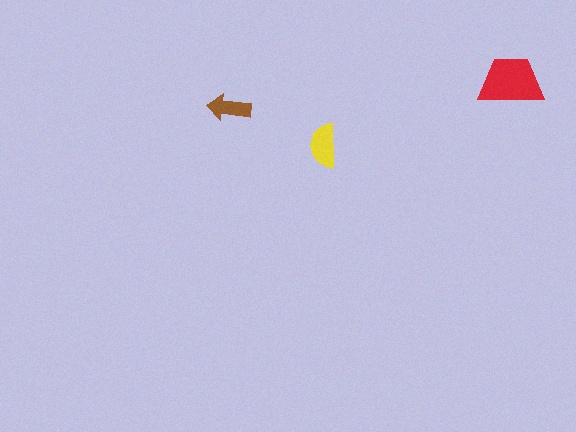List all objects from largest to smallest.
The red trapezoid, the yellow semicircle, the brown arrow.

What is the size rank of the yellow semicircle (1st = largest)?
2nd.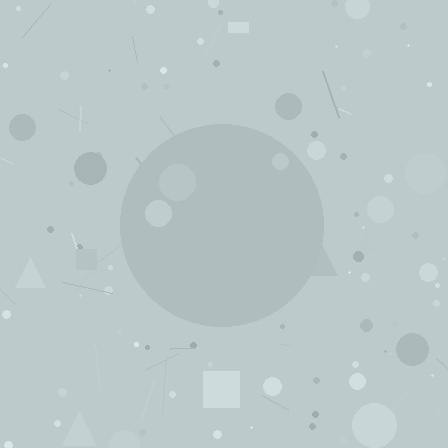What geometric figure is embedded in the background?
A circle is embedded in the background.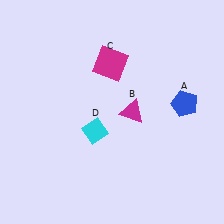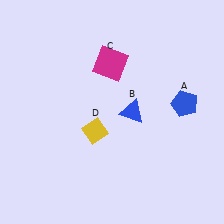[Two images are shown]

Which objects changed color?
B changed from magenta to blue. D changed from cyan to yellow.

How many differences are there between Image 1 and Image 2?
There are 2 differences between the two images.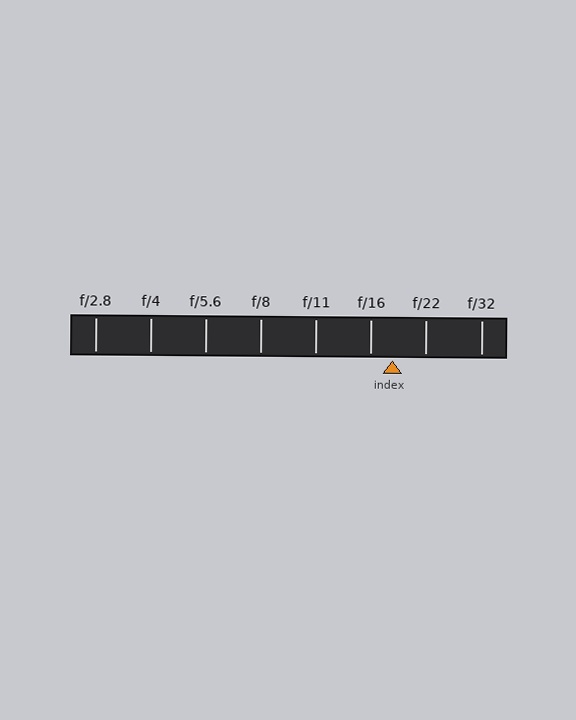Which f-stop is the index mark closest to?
The index mark is closest to f/16.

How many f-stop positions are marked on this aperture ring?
There are 8 f-stop positions marked.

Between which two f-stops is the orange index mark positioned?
The index mark is between f/16 and f/22.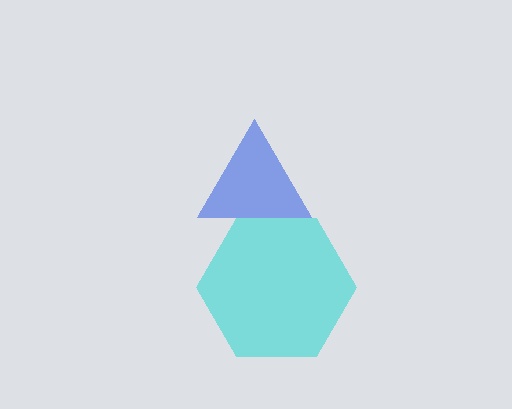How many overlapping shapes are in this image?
There are 2 overlapping shapes in the image.